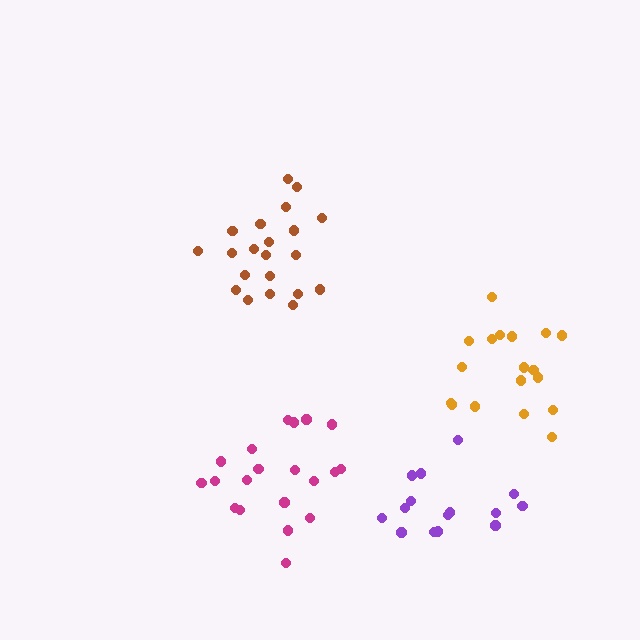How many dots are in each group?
Group 1: 15 dots, Group 2: 21 dots, Group 3: 20 dots, Group 4: 18 dots (74 total).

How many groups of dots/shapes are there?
There are 4 groups.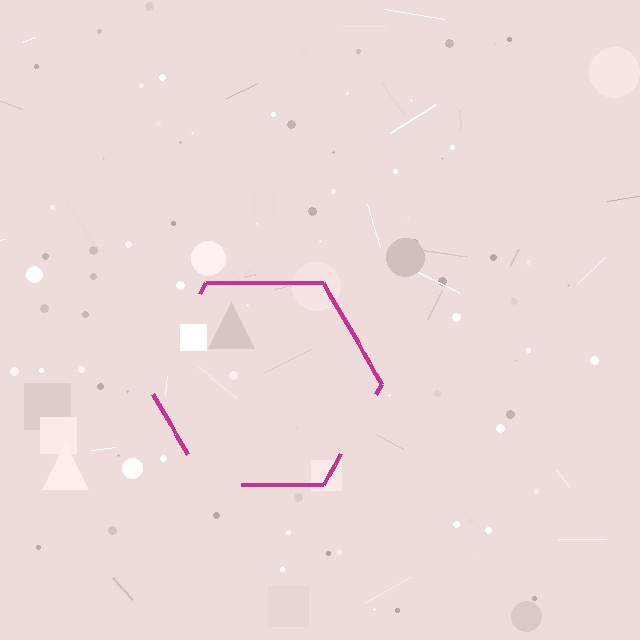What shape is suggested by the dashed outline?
The dashed outline suggests a hexagon.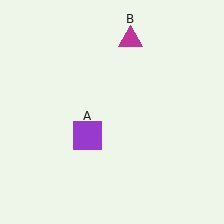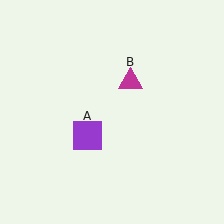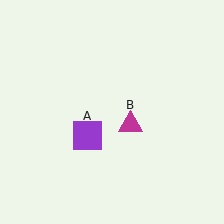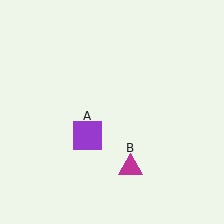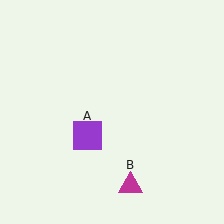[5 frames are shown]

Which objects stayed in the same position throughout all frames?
Purple square (object A) remained stationary.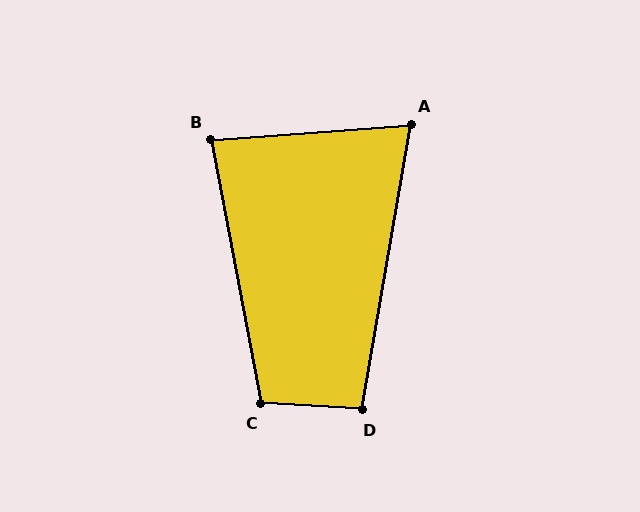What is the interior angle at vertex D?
Approximately 96 degrees (obtuse).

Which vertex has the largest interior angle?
C, at approximately 104 degrees.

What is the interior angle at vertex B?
Approximately 84 degrees (acute).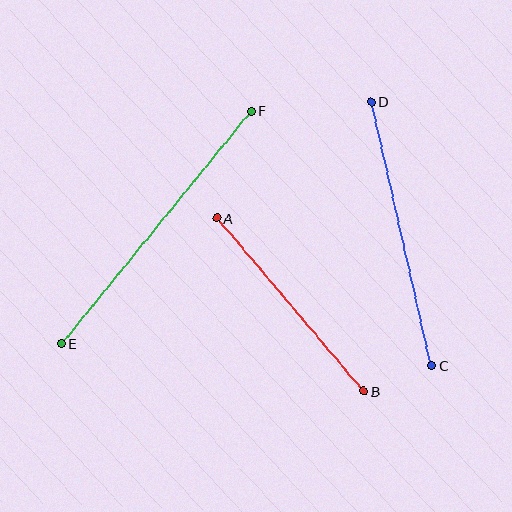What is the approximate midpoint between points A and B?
The midpoint is at approximately (290, 305) pixels.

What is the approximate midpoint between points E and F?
The midpoint is at approximately (156, 227) pixels.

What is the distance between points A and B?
The distance is approximately 226 pixels.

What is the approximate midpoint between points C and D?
The midpoint is at approximately (401, 234) pixels.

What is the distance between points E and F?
The distance is approximately 300 pixels.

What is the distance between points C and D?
The distance is approximately 270 pixels.